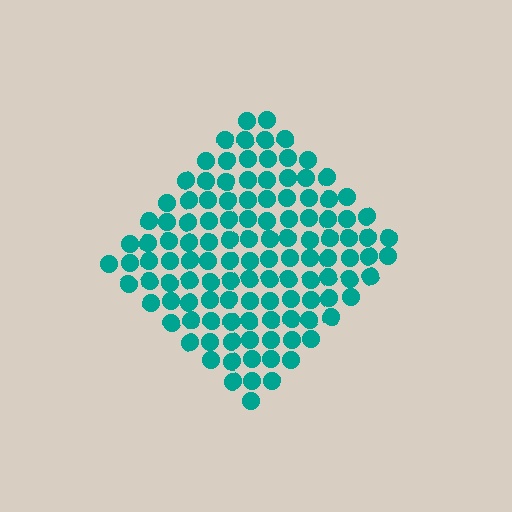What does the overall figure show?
The overall figure shows a diamond.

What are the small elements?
The small elements are circles.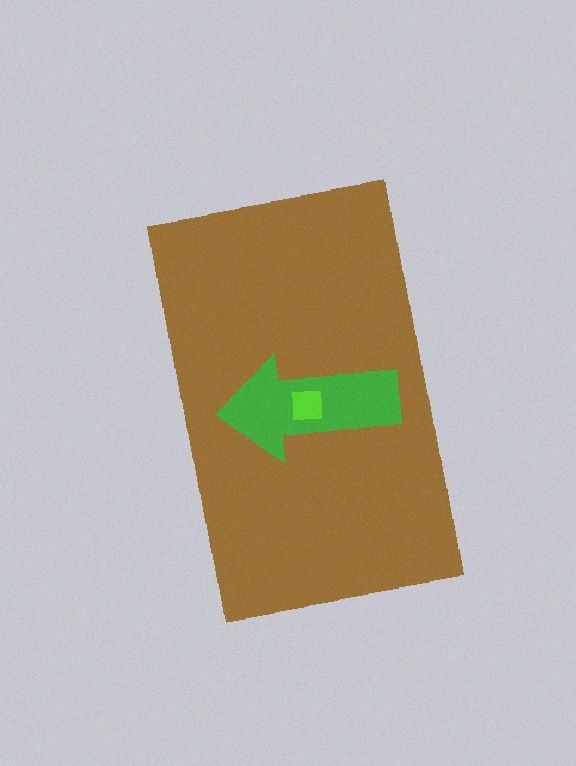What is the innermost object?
The lime square.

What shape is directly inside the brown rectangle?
The green arrow.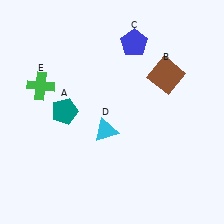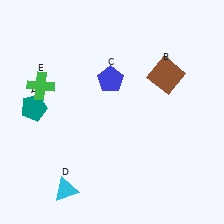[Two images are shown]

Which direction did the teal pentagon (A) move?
The teal pentagon (A) moved left.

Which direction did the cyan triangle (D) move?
The cyan triangle (D) moved down.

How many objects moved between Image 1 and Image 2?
3 objects moved between the two images.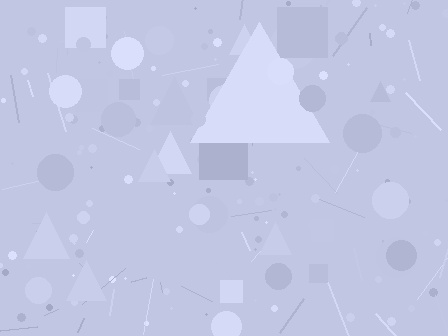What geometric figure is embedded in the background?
A triangle is embedded in the background.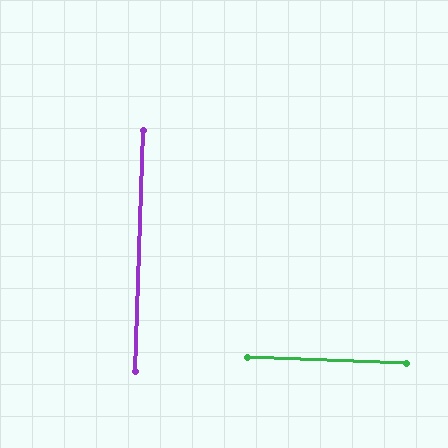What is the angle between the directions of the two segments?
Approximately 90 degrees.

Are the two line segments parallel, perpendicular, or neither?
Perpendicular — they meet at approximately 90°.